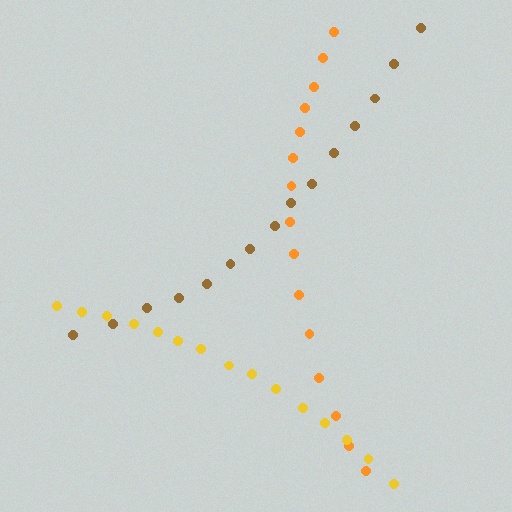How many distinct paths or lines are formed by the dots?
There are 3 distinct paths.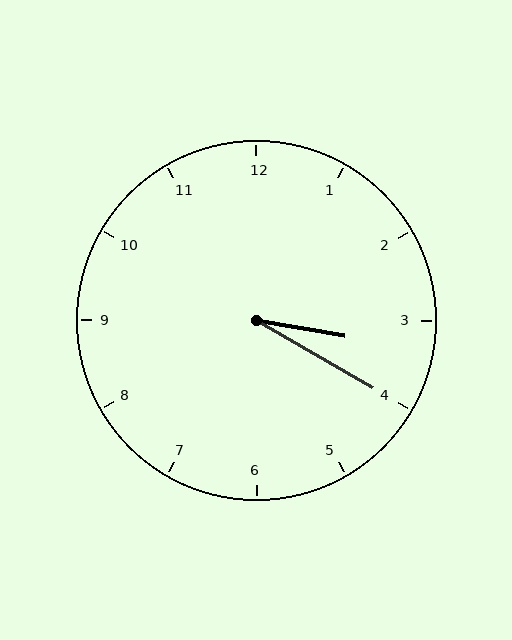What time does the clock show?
3:20.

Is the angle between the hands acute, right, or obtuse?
It is acute.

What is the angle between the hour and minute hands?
Approximately 20 degrees.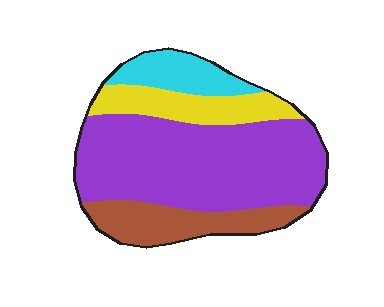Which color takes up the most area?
Purple, at roughly 55%.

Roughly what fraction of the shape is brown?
Brown takes up about one sixth (1/6) of the shape.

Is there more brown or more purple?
Purple.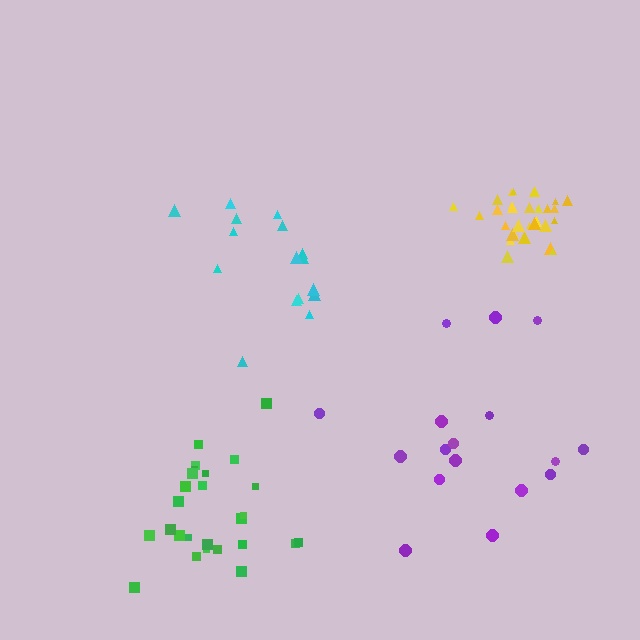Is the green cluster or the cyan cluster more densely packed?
Green.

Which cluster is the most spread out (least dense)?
Purple.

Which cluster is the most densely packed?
Yellow.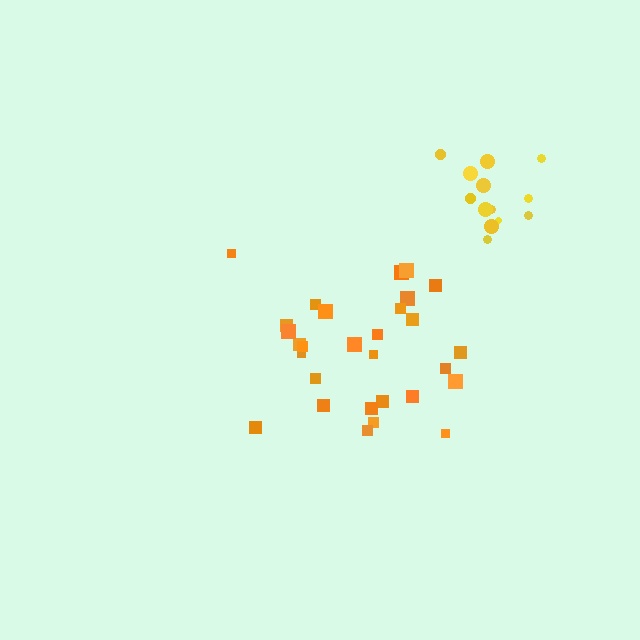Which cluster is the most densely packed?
Yellow.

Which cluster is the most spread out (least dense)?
Orange.